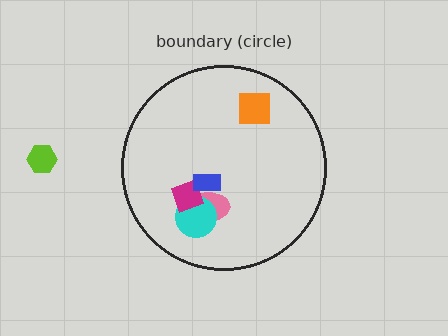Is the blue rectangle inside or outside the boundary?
Inside.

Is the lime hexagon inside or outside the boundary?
Outside.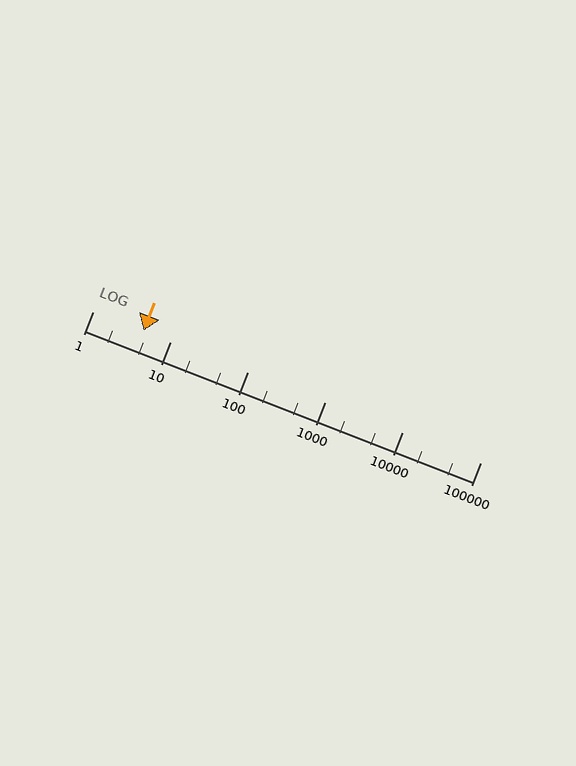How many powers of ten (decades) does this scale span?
The scale spans 5 decades, from 1 to 100000.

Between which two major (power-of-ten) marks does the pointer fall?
The pointer is between 1 and 10.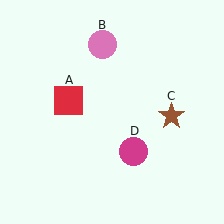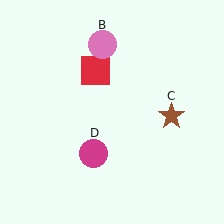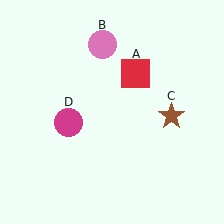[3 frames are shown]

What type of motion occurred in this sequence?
The red square (object A), magenta circle (object D) rotated clockwise around the center of the scene.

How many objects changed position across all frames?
2 objects changed position: red square (object A), magenta circle (object D).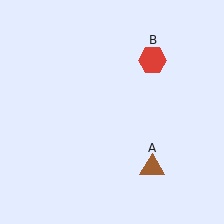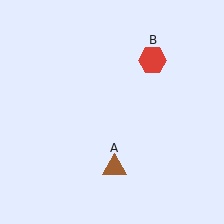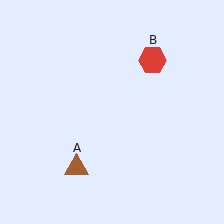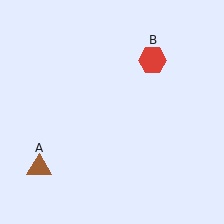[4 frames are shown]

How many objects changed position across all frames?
1 object changed position: brown triangle (object A).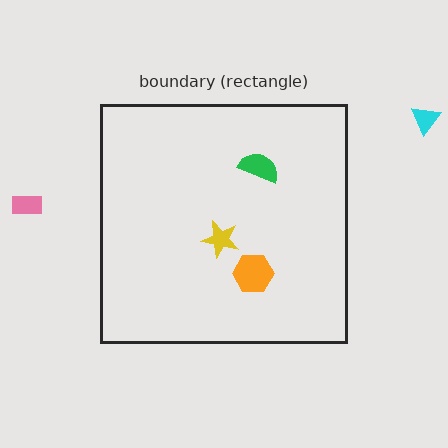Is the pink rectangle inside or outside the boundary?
Outside.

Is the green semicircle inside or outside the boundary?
Inside.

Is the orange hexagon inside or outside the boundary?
Inside.